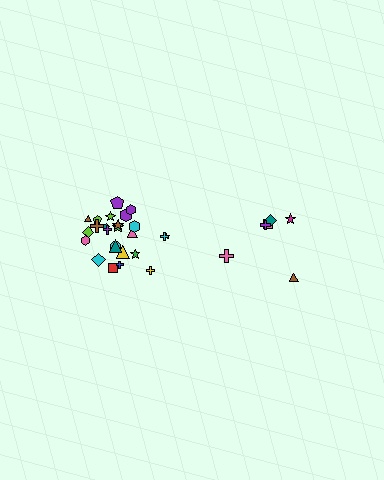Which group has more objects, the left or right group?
The left group.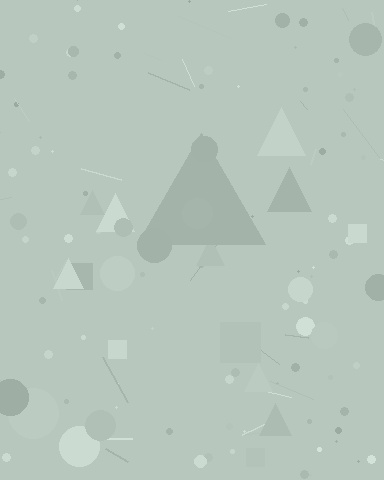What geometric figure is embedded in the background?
A triangle is embedded in the background.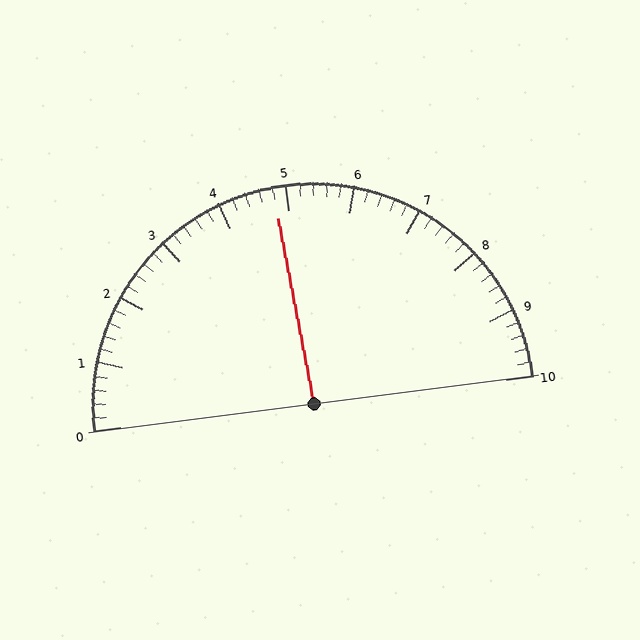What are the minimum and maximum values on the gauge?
The gauge ranges from 0 to 10.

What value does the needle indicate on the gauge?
The needle indicates approximately 4.8.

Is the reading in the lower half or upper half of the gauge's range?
The reading is in the lower half of the range (0 to 10).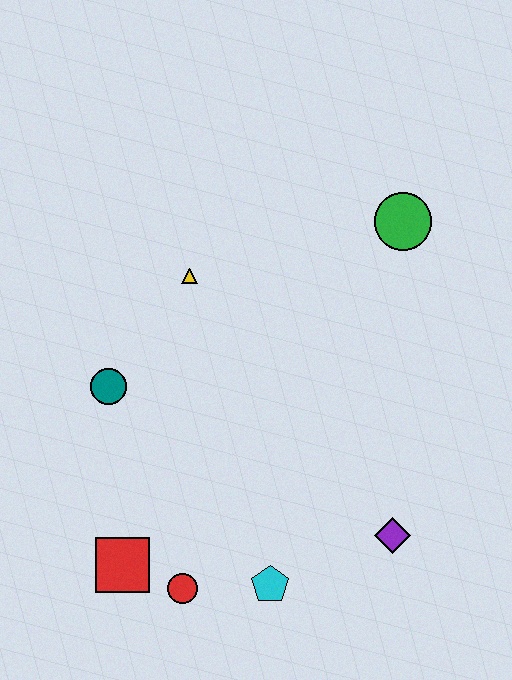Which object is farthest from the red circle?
The green circle is farthest from the red circle.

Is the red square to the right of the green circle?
No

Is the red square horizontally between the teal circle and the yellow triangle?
Yes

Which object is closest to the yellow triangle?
The teal circle is closest to the yellow triangle.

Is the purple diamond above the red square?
Yes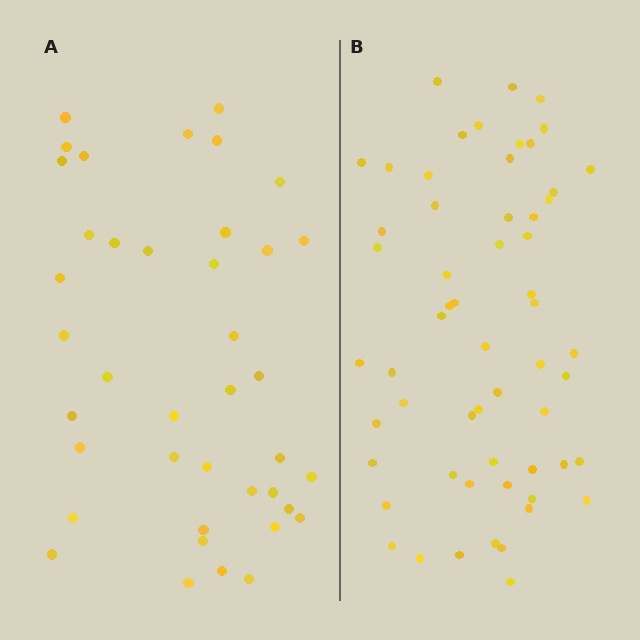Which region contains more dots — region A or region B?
Region B (the right region) has more dots.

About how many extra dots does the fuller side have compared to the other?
Region B has approximately 20 more dots than region A.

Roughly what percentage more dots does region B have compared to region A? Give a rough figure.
About 45% more.